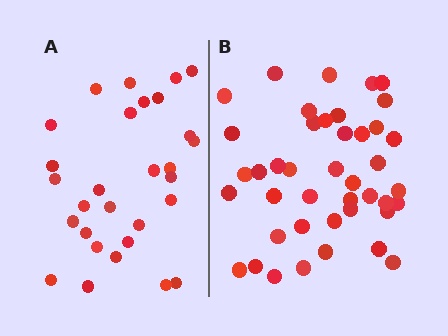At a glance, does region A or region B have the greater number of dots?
Region B (the right region) has more dots.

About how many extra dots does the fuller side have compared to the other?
Region B has approximately 15 more dots than region A.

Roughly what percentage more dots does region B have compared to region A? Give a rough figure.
About 45% more.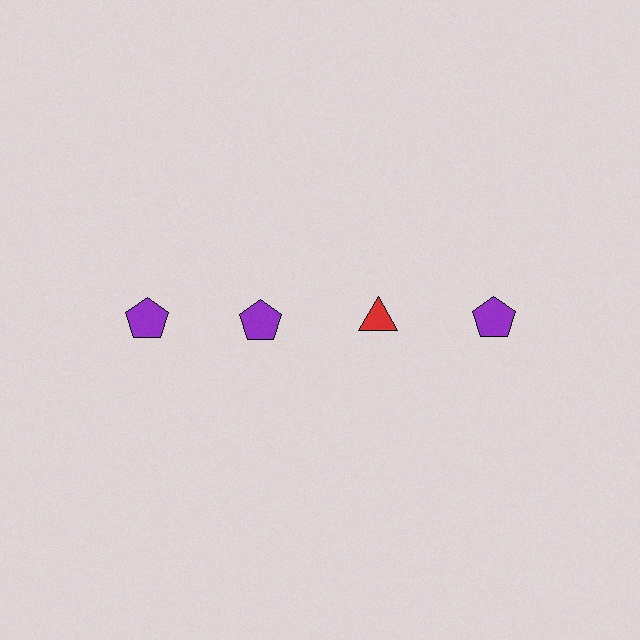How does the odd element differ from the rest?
It differs in both color (red instead of purple) and shape (triangle instead of pentagon).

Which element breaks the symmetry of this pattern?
The red triangle in the top row, center column breaks the symmetry. All other shapes are purple pentagons.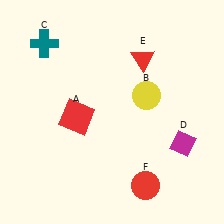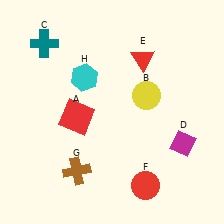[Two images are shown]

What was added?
A brown cross (G), a cyan hexagon (H) were added in Image 2.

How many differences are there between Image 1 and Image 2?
There are 2 differences between the two images.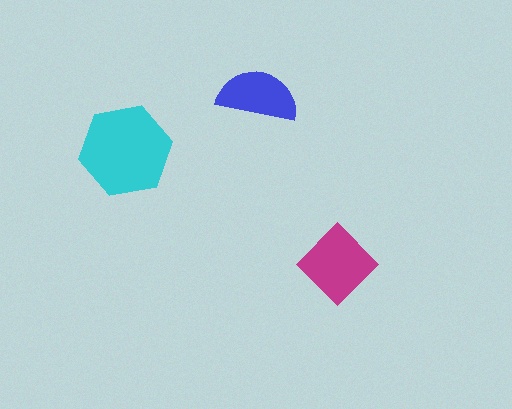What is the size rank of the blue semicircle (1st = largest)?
3rd.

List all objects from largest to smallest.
The cyan hexagon, the magenta diamond, the blue semicircle.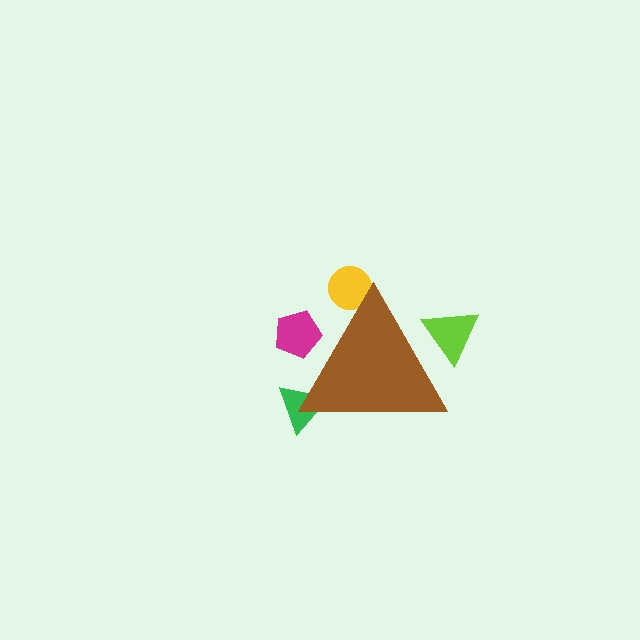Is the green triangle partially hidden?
Yes, the green triangle is partially hidden behind the brown triangle.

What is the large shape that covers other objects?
A brown triangle.